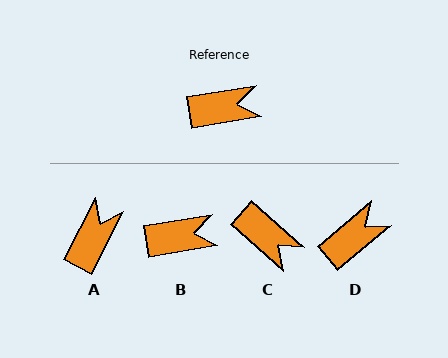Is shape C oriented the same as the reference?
No, it is off by about 51 degrees.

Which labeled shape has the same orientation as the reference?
B.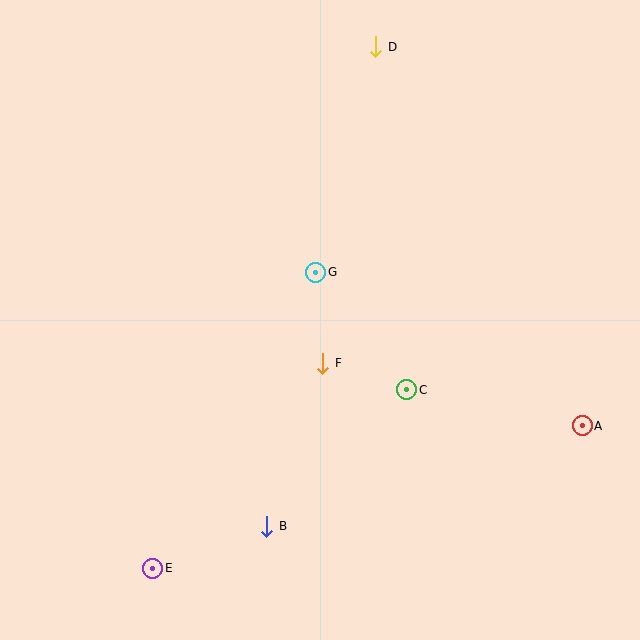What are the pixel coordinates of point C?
Point C is at (407, 390).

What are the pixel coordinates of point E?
Point E is at (153, 568).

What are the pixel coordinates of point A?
Point A is at (582, 426).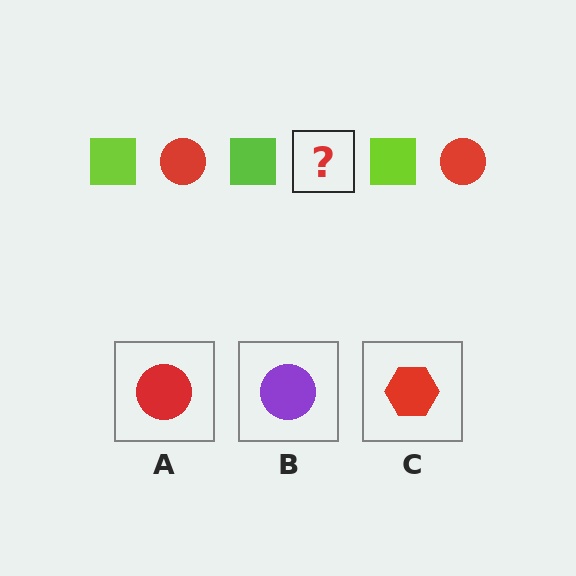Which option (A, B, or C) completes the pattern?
A.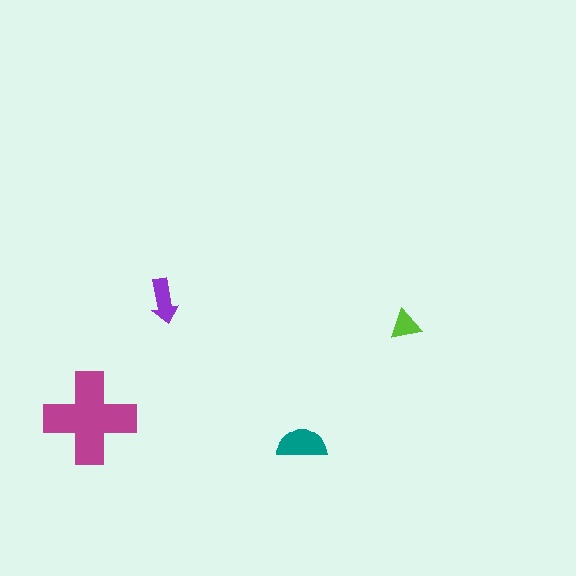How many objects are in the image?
There are 4 objects in the image.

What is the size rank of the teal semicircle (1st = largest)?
2nd.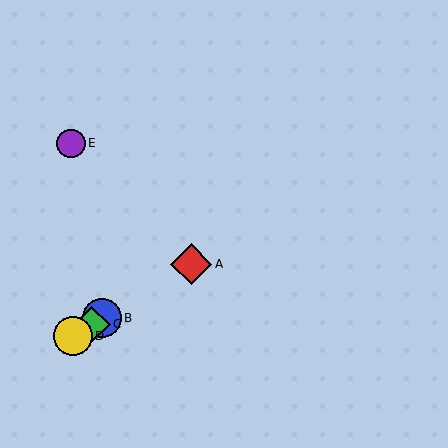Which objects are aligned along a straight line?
Objects A, B, C, D are aligned along a straight line.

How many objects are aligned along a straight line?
4 objects (A, B, C, D) are aligned along a straight line.